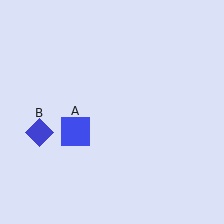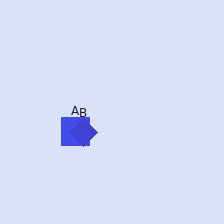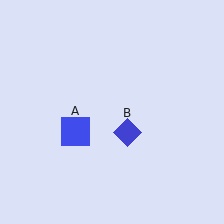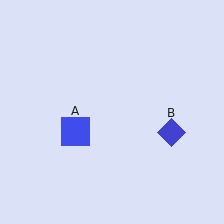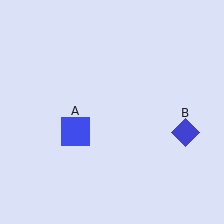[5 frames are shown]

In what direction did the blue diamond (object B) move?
The blue diamond (object B) moved right.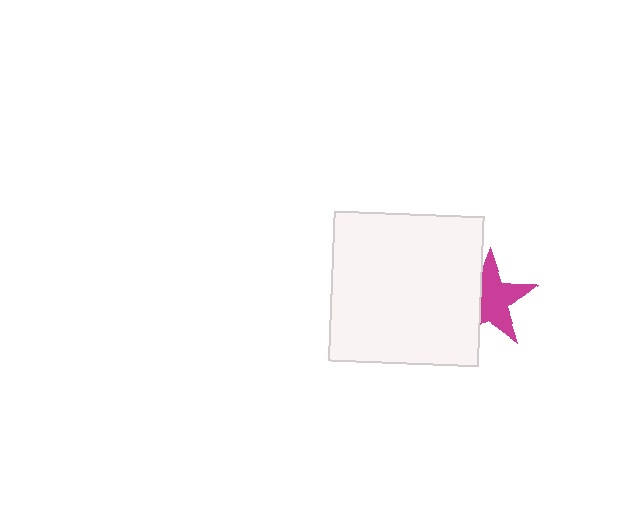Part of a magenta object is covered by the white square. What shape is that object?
It is a star.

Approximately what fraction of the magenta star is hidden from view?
Roughly 37% of the magenta star is hidden behind the white square.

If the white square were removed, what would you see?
You would see the complete magenta star.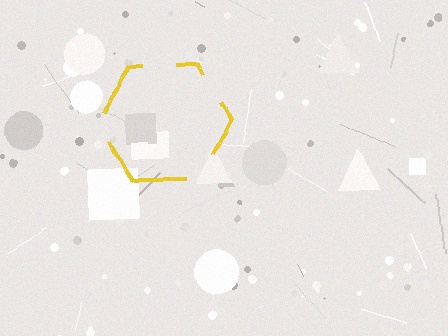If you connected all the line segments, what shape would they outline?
They would outline a hexagon.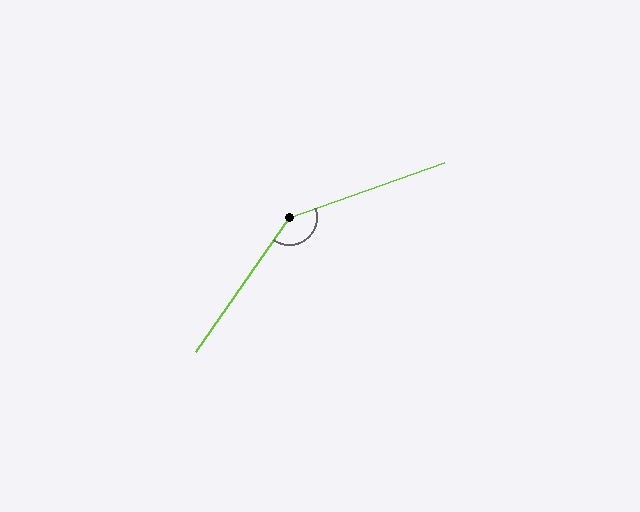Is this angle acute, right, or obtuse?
It is obtuse.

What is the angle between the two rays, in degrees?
Approximately 144 degrees.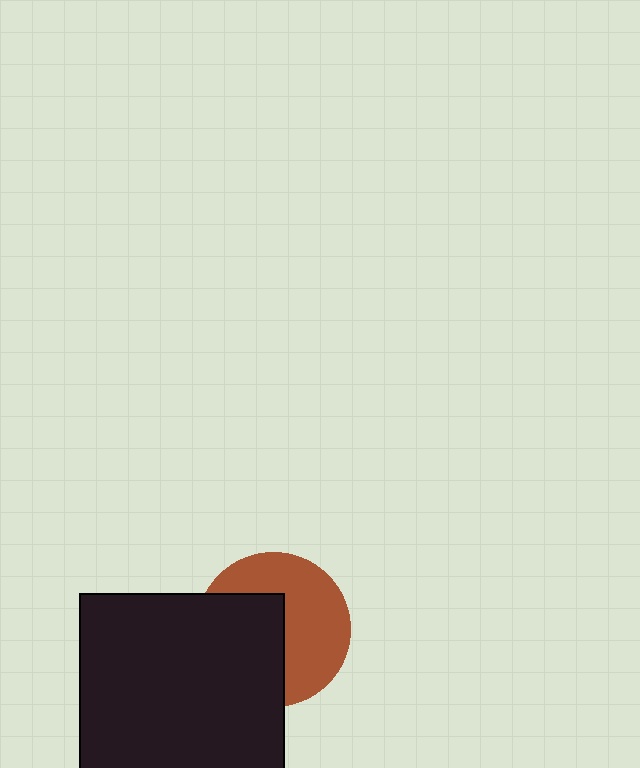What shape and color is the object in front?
The object in front is a black square.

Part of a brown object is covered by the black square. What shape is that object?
It is a circle.